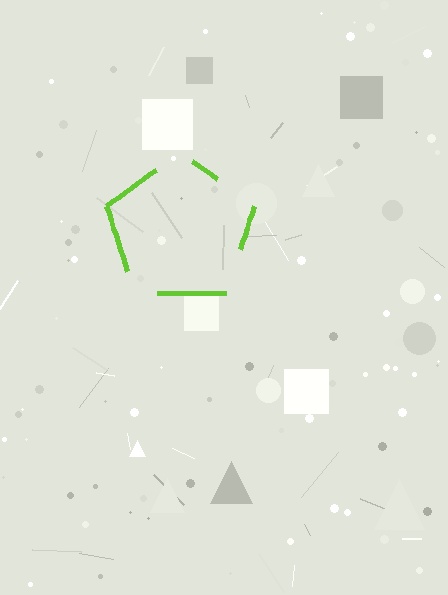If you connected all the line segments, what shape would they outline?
They would outline a pentagon.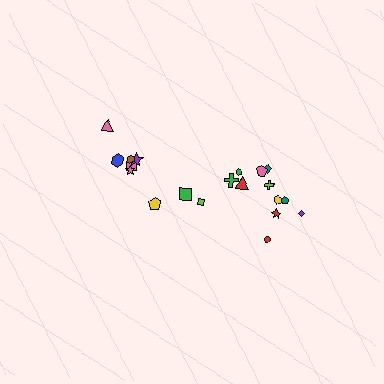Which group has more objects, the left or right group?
The right group.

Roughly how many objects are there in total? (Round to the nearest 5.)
Roughly 20 objects in total.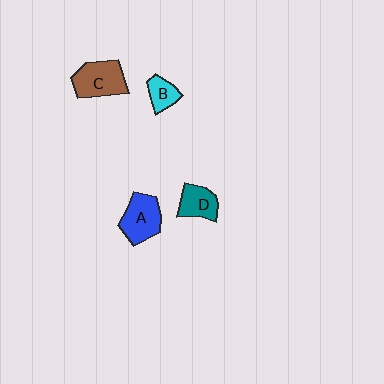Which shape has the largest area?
Shape C (brown).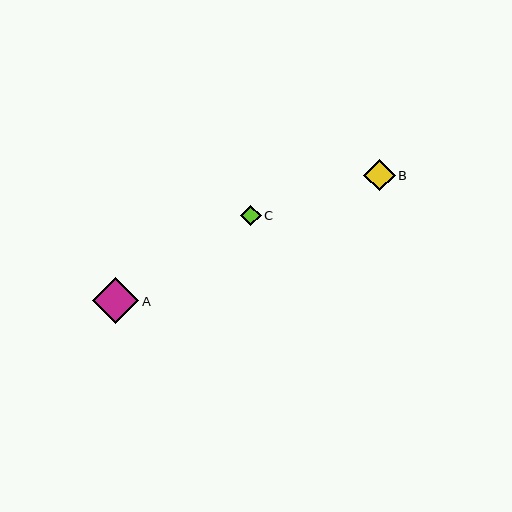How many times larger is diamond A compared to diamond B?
Diamond A is approximately 1.5 times the size of diamond B.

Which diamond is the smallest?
Diamond C is the smallest with a size of approximately 20 pixels.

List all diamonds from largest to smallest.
From largest to smallest: A, B, C.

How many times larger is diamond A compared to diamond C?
Diamond A is approximately 2.3 times the size of diamond C.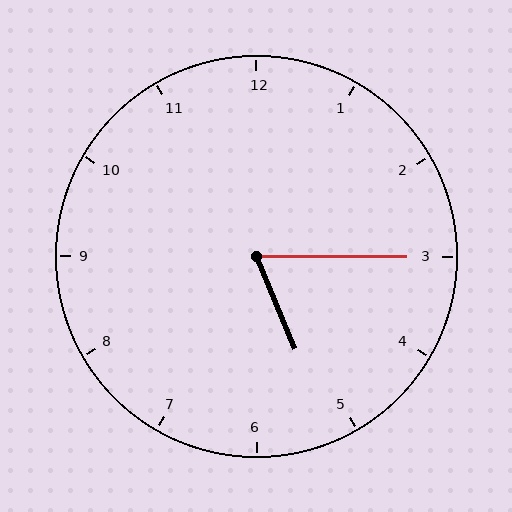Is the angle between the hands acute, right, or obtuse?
It is acute.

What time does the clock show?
5:15.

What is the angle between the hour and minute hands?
Approximately 68 degrees.